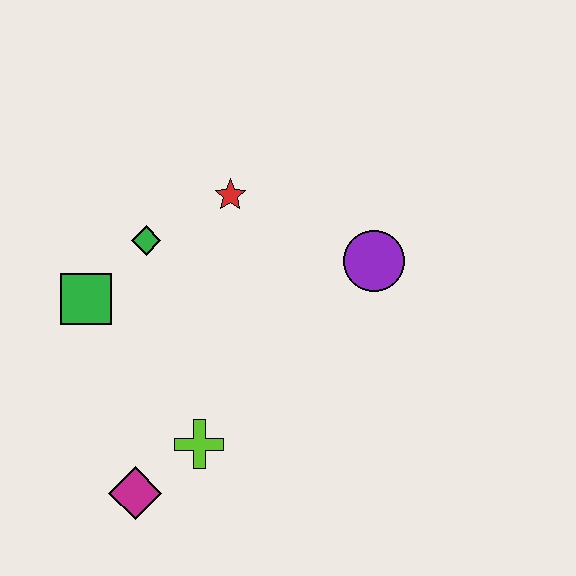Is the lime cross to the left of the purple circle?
Yes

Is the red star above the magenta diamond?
Yes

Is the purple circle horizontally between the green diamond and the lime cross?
No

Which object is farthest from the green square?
The purple circle is farthest from the green square.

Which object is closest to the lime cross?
The magenta diamond is closest to the lime cross.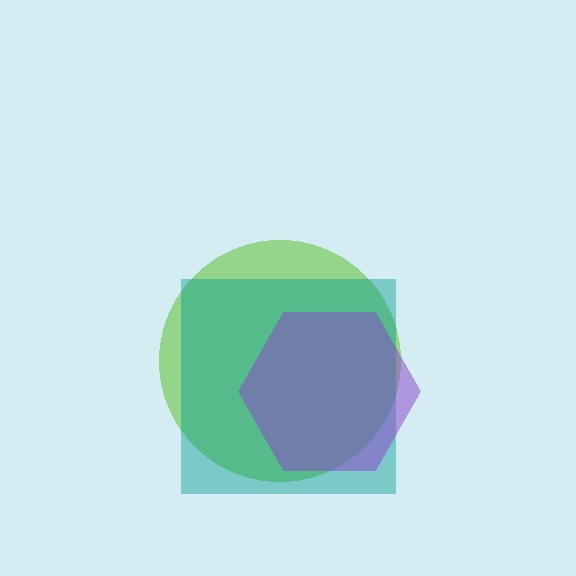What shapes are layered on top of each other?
The layered shapes are: a lime circle, a teal square, a purple hexagon.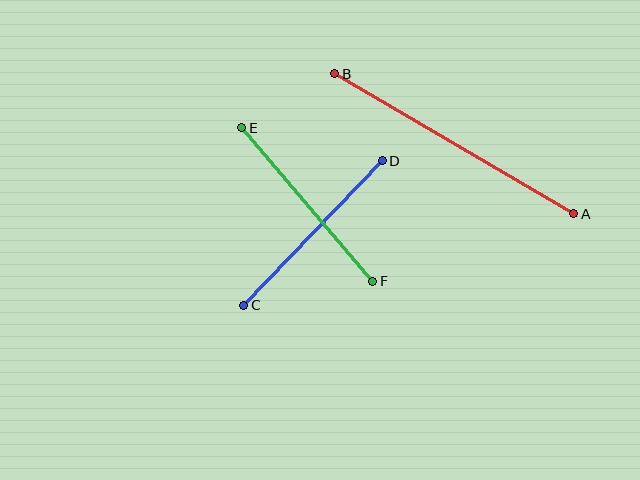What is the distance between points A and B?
The distance is approximately 277 pixels.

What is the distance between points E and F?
The distance is approximately 202 pixels.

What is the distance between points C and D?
The distance is approximately 200 pixels.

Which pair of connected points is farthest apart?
Points A and B are farthest apart.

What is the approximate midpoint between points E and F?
The midpoint is at approximately (307, 204) pixels.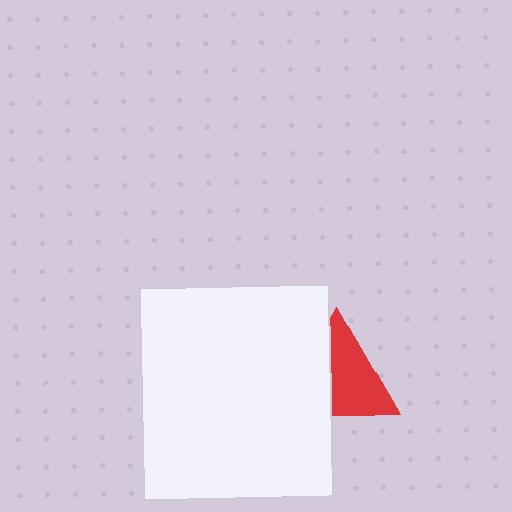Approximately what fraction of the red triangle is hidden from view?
Roughly 41% of the red triangle is hidden behind the white rectangle.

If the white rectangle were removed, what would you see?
You would see the complete red triangle.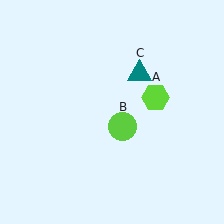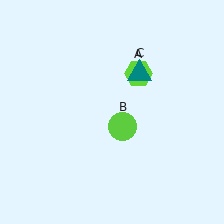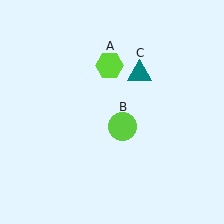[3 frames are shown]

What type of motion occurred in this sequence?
The lime hexagon (object A) rotated counterclockwise around the center of the scene.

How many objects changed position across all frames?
1 object changed position: lime hexagon (object A).